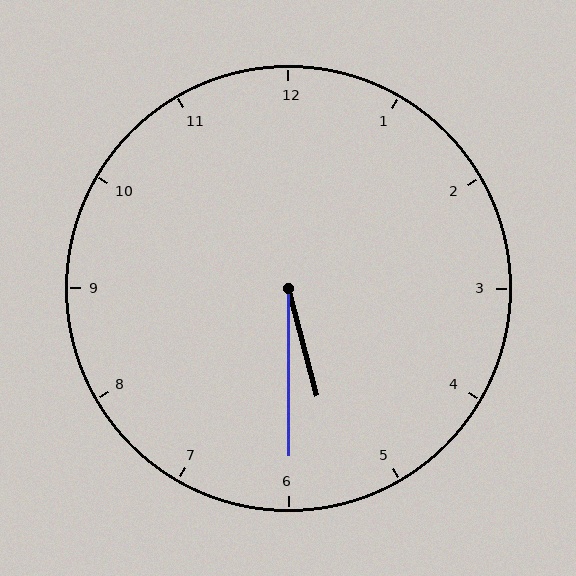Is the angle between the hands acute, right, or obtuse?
It is acute.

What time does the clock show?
5:30.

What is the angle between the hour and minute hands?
Approximately 15 degrees.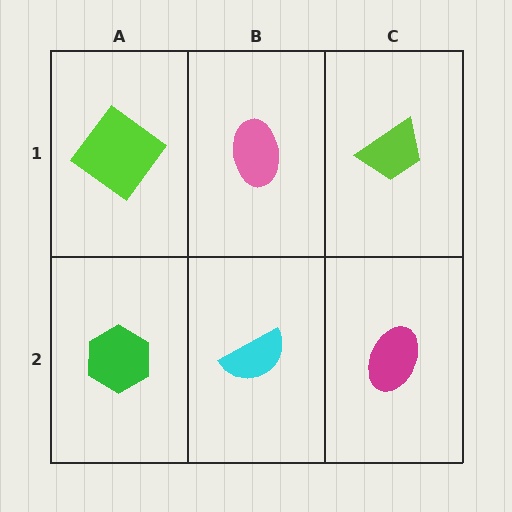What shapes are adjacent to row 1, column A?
A green hexagon (row 2, column A), a pink ellipse (row 1, column B).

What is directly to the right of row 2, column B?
A magenta ellipse.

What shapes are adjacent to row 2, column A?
A lime diamond (row 1, column A), a cyan semicircle (row 2, column B).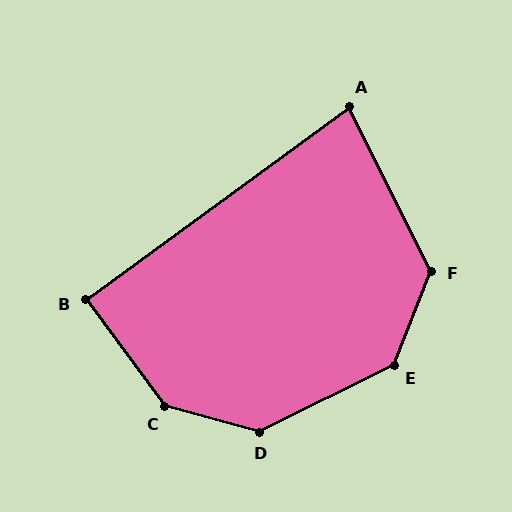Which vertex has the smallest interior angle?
A, at approximately 80 degrees.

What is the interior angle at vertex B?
Approximately 90 degrees (approximately right).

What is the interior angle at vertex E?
Approximately 138 degrees (obtuse).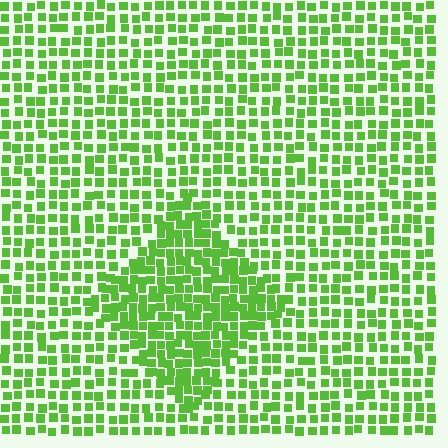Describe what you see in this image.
The image contains small lime elements arranged at two different densities. A diamond-shaped region is visible where the elements are more densely packed than the surrounding area.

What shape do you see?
I see a diamond.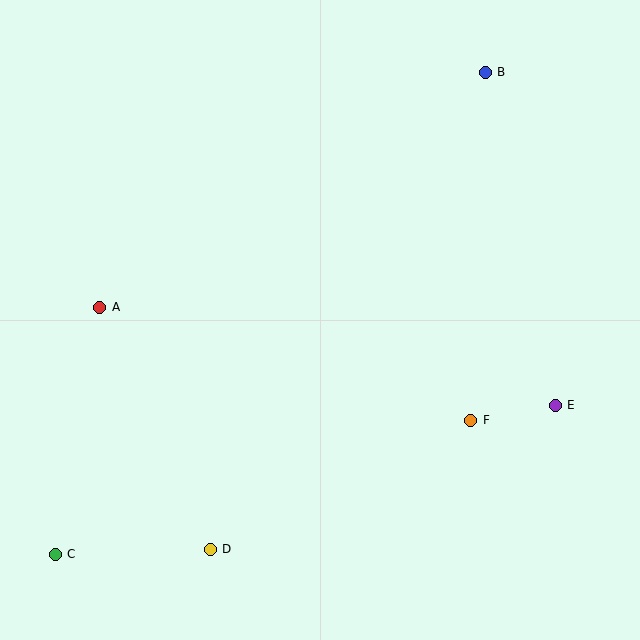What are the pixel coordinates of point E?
Point E is at (555, 406).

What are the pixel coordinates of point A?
Point A is at (100, 307).